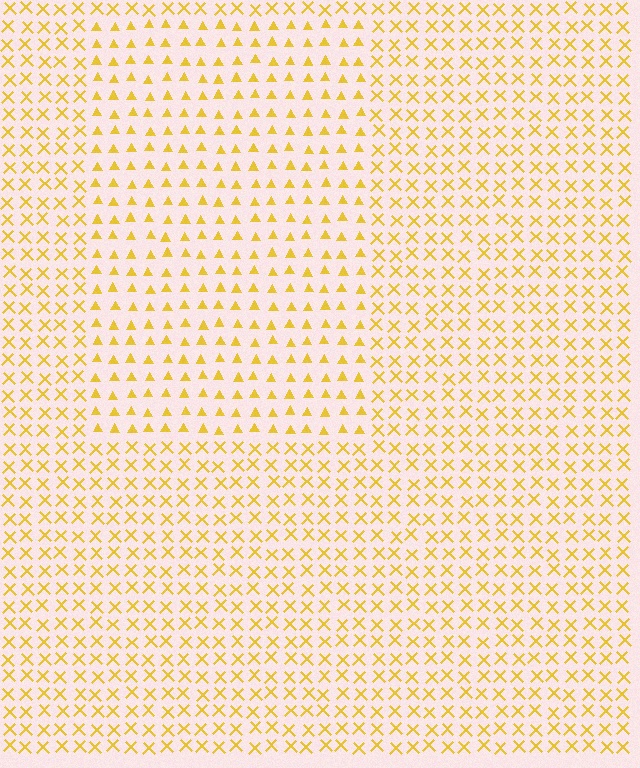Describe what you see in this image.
The image is filled with small yellow elements arranged in a uniform grid. A rectangle-shaped region contains triangles, while the surrounding area contains X marks. The boundary is defined purely by the change in element shape.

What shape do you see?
I see a rectangle.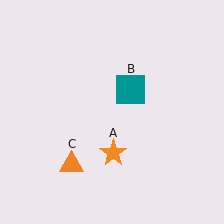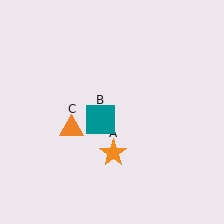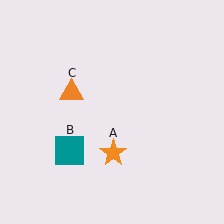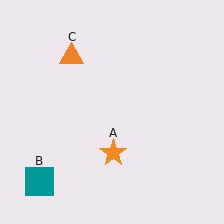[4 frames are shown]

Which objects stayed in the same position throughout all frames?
Orange star (object A) remained stationary.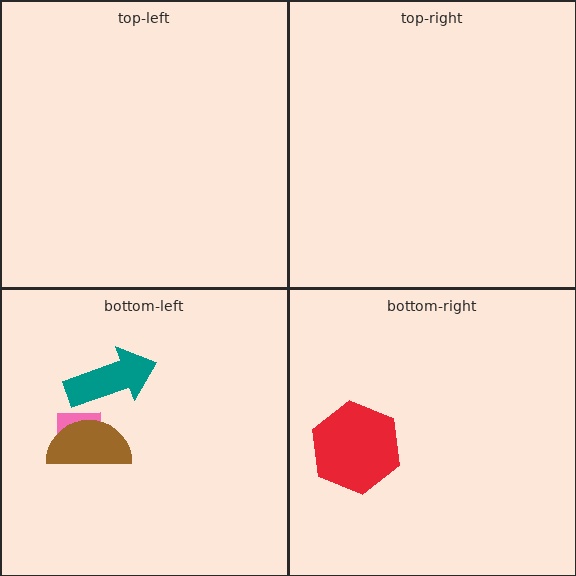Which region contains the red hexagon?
The bottom-right region.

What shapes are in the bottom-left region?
The pink square, the teal arrow, the brown semicircle.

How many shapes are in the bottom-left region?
3.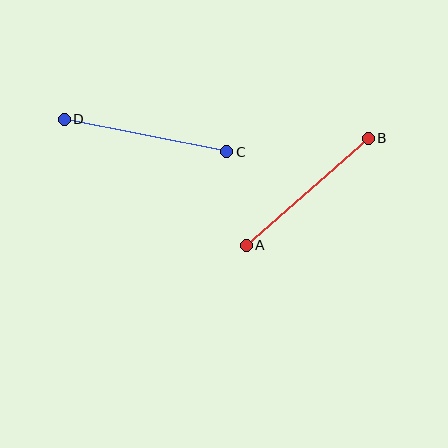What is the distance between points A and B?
The distance is approximately 162 pixels.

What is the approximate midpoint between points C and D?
The midpoint is at approximately (146, 135) pixels.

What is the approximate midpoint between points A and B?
The midpoint is at approximately (307, 192) pixels.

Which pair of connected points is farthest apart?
Points C and D are farthest apart.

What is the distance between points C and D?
The distance is approximately 166 pixels.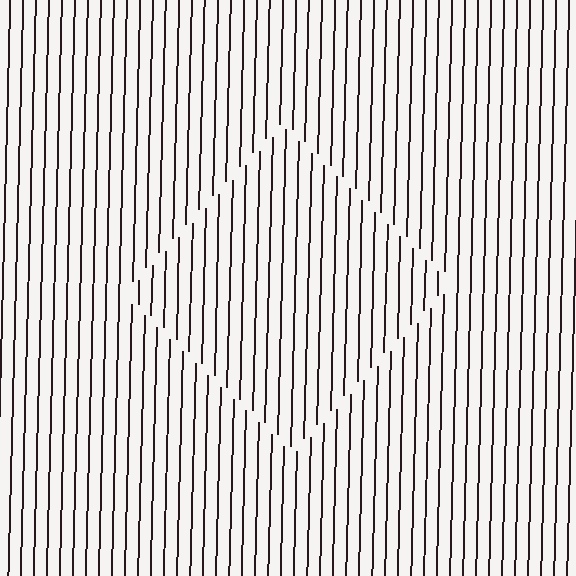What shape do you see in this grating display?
An illusory square. The interior of the shape contains the same grating, shifted by half a period — the contour is defined by the phase discontinuity where line-ends from the inner and outer gratings abut.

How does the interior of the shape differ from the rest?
The interior of the shape contains the same grating, shifted by half a period — the contour is defined by the phase discontinuity where line-ends from the inner and outer gratings abut.